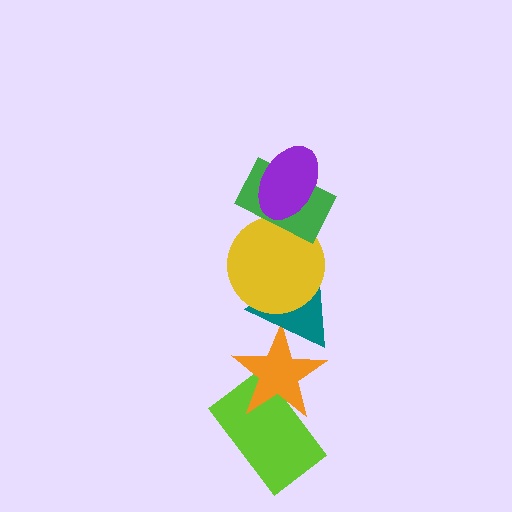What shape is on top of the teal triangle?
The yellow circle is on top of the teal triangle.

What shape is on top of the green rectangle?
The purple ellipse is on top of the green rectangle.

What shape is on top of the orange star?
The teal triangle is on top of the orange star.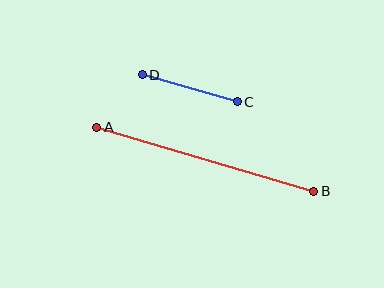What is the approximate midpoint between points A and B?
The midpoint is at approximately (205, 159) pixels.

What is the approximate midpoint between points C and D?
The midpoint is at approximately (190, 88) pixels.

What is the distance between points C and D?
The distance is approximately 99 pixels.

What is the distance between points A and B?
The distance is approximately 226 pixels.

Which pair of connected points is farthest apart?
Points A and B are farthest apart.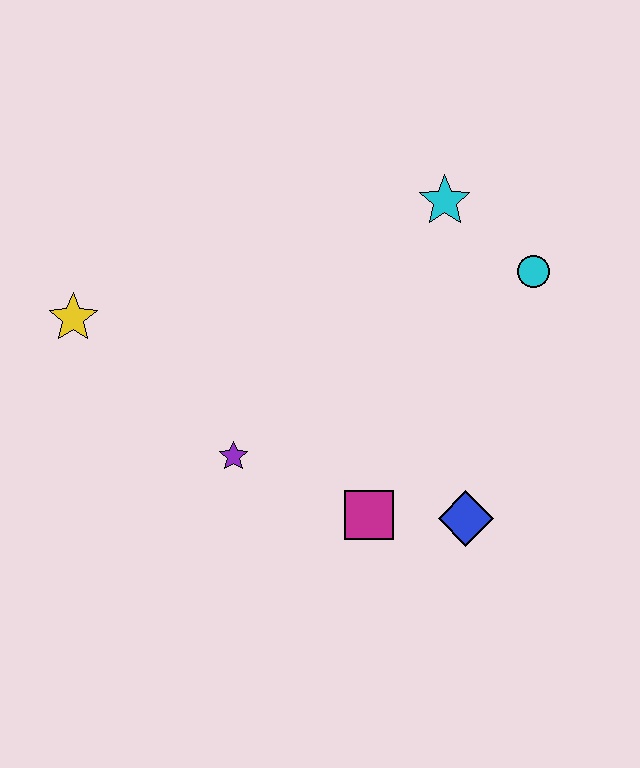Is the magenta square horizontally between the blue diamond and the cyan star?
No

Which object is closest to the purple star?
The magenta square is closest to the purple star.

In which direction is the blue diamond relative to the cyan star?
The blue diamond is below the cyan star.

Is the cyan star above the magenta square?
Yes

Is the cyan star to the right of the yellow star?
Yes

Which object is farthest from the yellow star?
The cyan circle is farthest from the yellow star.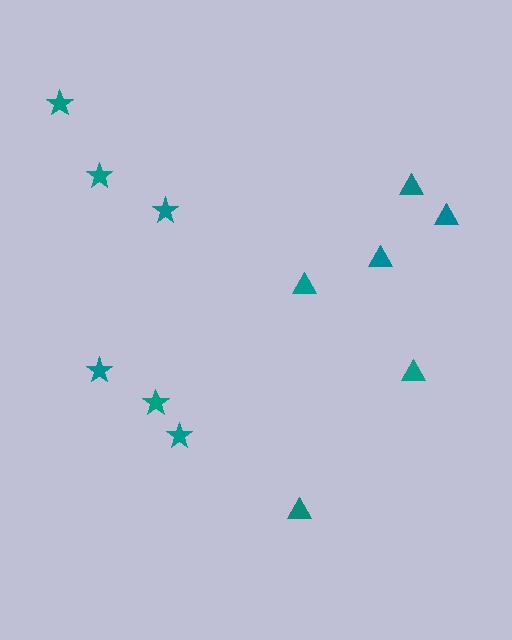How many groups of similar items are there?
There are 2 groups: one group of stars (6) and one group of triangles (6).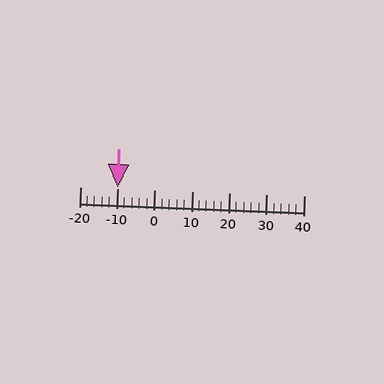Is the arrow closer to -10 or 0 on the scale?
The arrow is closer to -10.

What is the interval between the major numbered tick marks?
The major tick marks are spaced 10 units apart.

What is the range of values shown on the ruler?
The ruler shows values from -20 to 40.